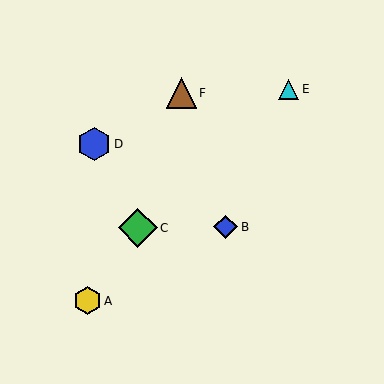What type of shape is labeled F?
Shape F is a brown triangle.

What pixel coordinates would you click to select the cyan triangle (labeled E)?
Click at (288, 89) to select the cyan triangle E.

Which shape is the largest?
The green diamond (labeled C) is the largest.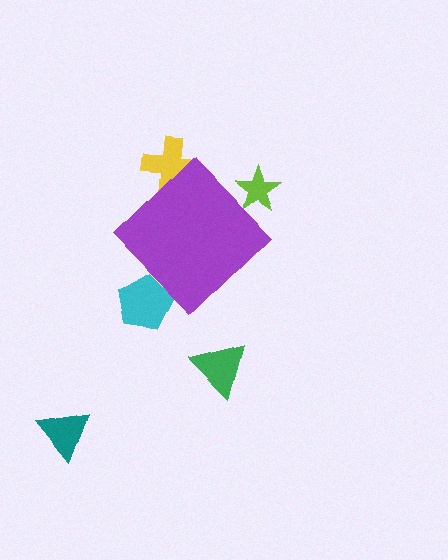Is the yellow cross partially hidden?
Yes, the yellow cross is partially hidden behind the purple diamond.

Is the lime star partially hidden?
Yes, the lime star is partially hidden behind the purple diamond.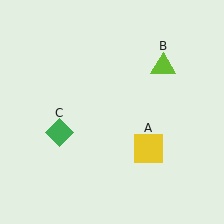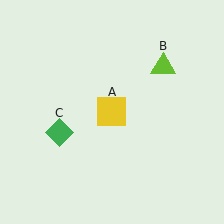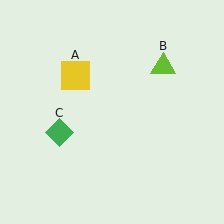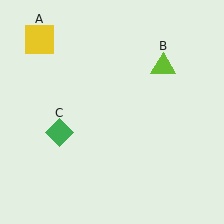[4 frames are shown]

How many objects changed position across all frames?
1 object changed position: yellow square (object A).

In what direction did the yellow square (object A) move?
The yellow square (object A) moved up and to the left.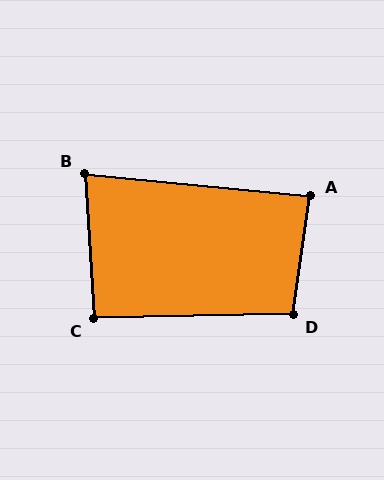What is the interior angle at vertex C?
Approximately 92 degrees (approximately right).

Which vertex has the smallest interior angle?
B, at approximately 81 degrees.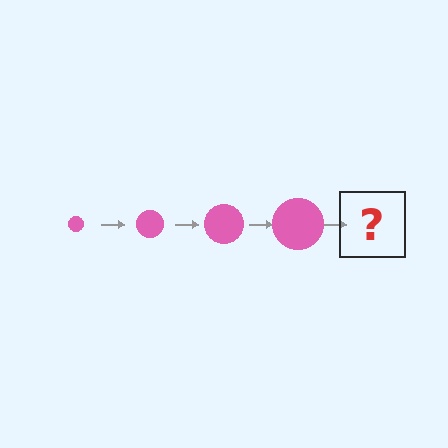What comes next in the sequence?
The next element should be a pink circle, larger than the previous one.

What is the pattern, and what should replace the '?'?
The pattern is that the circle gets progressively larger each step. The '?' should be a pink circle, larger than the previous one.